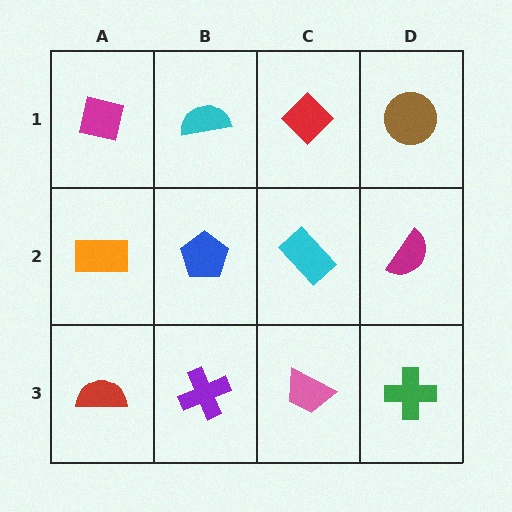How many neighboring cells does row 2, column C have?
4.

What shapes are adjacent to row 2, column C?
A red diamond (row 1, column C), a pink trapezoid (row 3, column C), a blue pentagon (row 2, column B), a magenta semicircle (row 2, column D).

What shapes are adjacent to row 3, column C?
A cyan rectangle (row 2, column C), a purple cross (row 3, column B), a green cross (row 3, column D).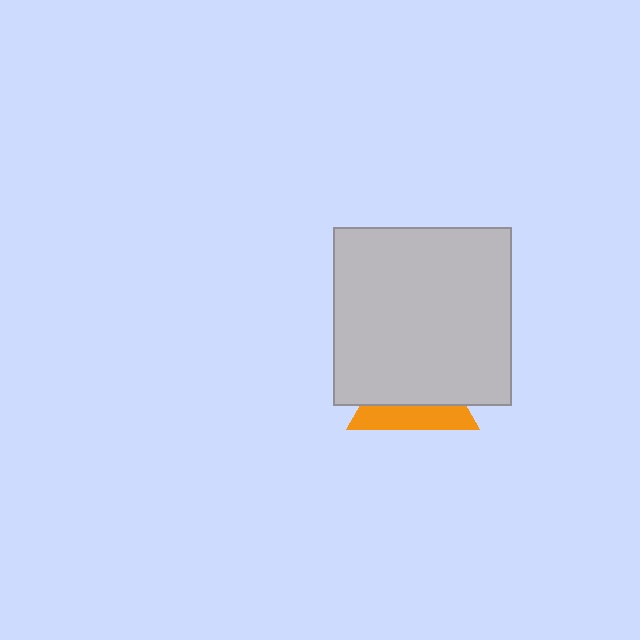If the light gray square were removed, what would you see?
You would see the complete orange triangle.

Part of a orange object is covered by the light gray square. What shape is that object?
It is a triangle.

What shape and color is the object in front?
The object in front is a light gray square.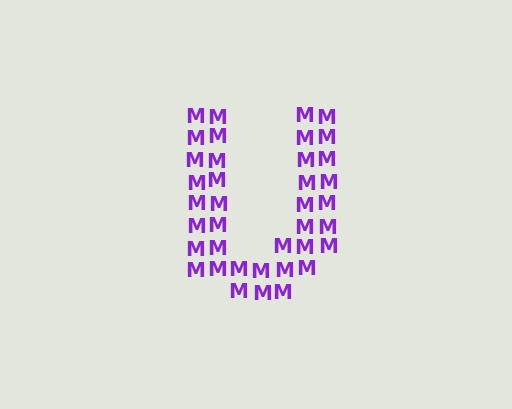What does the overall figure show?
The overall figure shows the letter U.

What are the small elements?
The small elements are letter M's.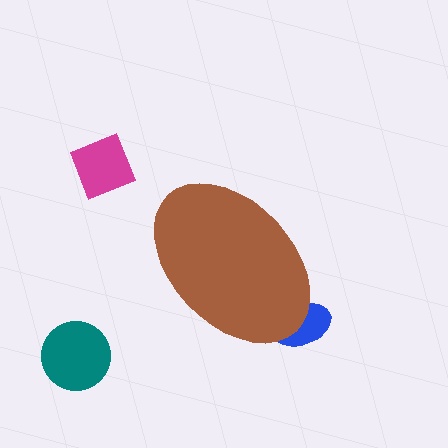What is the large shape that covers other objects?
A brown ellipse.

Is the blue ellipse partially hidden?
Yes, the blue ellipse is partially hidden behind the brown ellipse.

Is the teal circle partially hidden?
No, the teal circle is fully visible.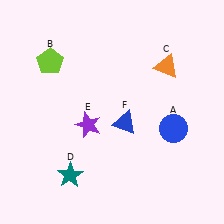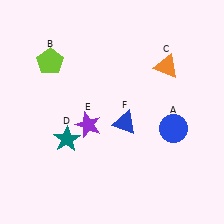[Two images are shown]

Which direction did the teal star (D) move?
The teal star (D) moved up.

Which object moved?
The teal star (D) moved up.